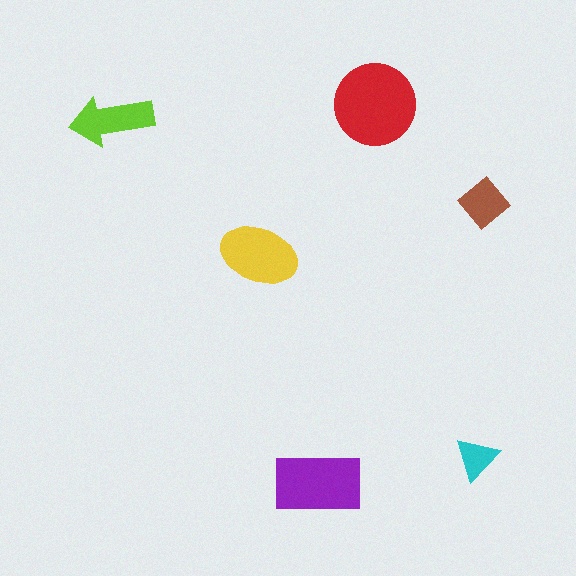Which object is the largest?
The red circle.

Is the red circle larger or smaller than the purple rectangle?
Larger.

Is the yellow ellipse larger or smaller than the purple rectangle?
Smaller.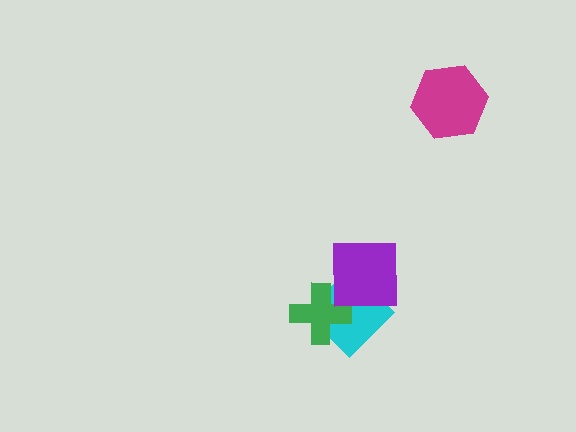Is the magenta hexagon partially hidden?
No, no other shape covers it.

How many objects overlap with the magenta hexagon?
0 objects overlap with the magenta hexagon.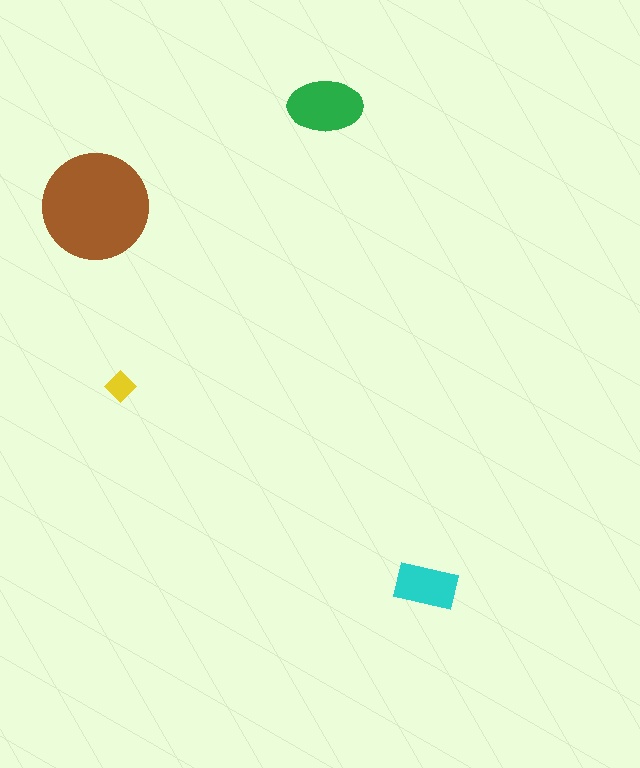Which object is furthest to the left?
The brown circle is leftmost.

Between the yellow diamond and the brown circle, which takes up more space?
The brown circle.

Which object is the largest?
The brown circle.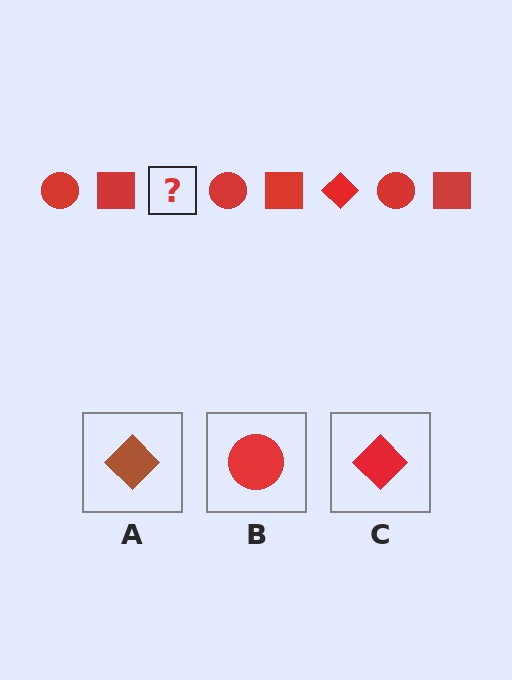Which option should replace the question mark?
Option C.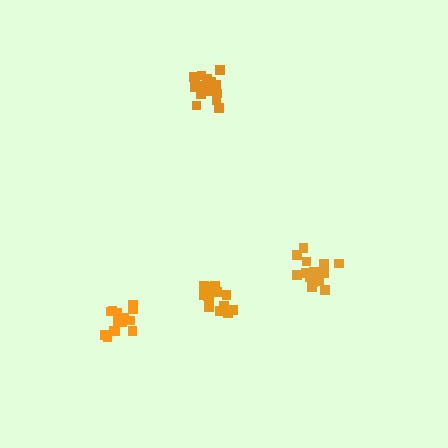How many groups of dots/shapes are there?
There are 4 groups.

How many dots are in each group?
Group 1: 15 dots, Group 2: 17 dots, Group 3: 15 dots, Group 4: 19 dots (66 total).